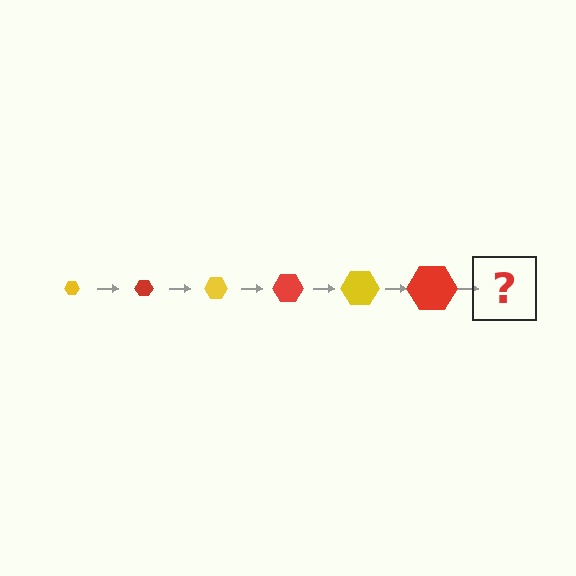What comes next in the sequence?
The next element should be a yellow hexagon, larger than the previous one.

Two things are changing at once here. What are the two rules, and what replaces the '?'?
The two rules are that the hexagon grows larger each step and the color cycles through yellow and red. The '?' should be a yellow hexagon, larger than the previous one.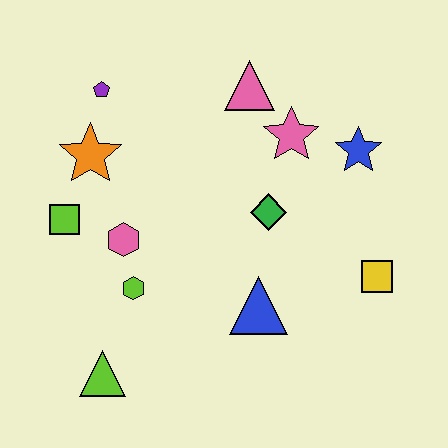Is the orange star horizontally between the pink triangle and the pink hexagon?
No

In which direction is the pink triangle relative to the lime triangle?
The pink triangle is above the lime triangle.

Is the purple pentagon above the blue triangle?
Yes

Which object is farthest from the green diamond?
The lime triangle is farthest from the green diamond.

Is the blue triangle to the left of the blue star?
Yes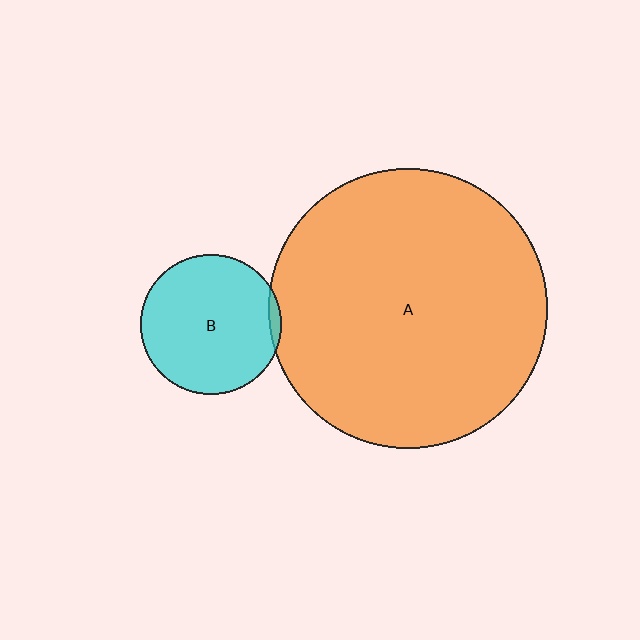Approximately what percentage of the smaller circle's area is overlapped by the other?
Approximately 5%.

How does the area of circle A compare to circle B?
Approximately 4.0 times.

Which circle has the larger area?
Circle A (orange).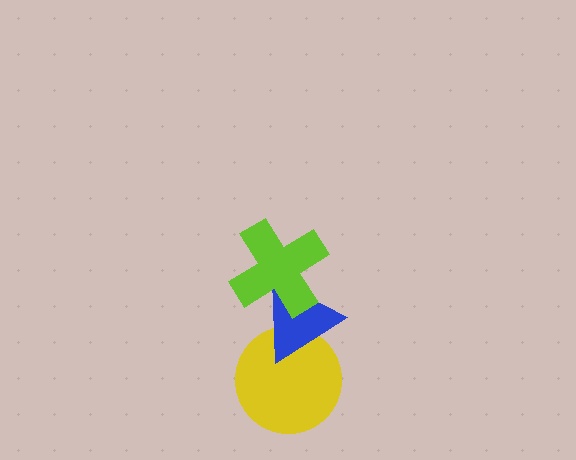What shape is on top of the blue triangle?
The lime cross is on top of the blue triangle.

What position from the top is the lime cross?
The lime cross is 1st from the top.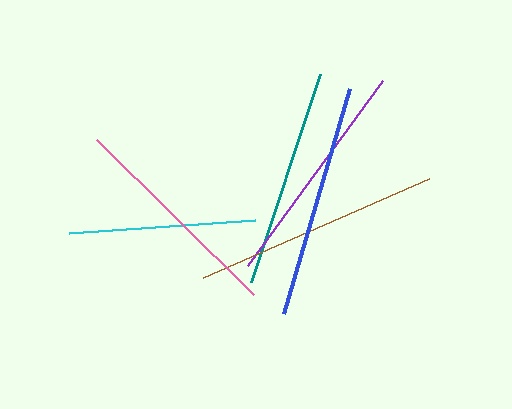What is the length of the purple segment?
The purple segment is approximately 229 pixels long.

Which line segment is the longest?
The brown line is the longest at approximately 247 pixels.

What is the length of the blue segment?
The blue segment is approximately 234 pixels long.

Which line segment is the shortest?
The cyan line is the shortest at approximately 187 pixels.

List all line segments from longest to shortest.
From longest to shortest: brown, blue, purple, pink, teal, cyan.